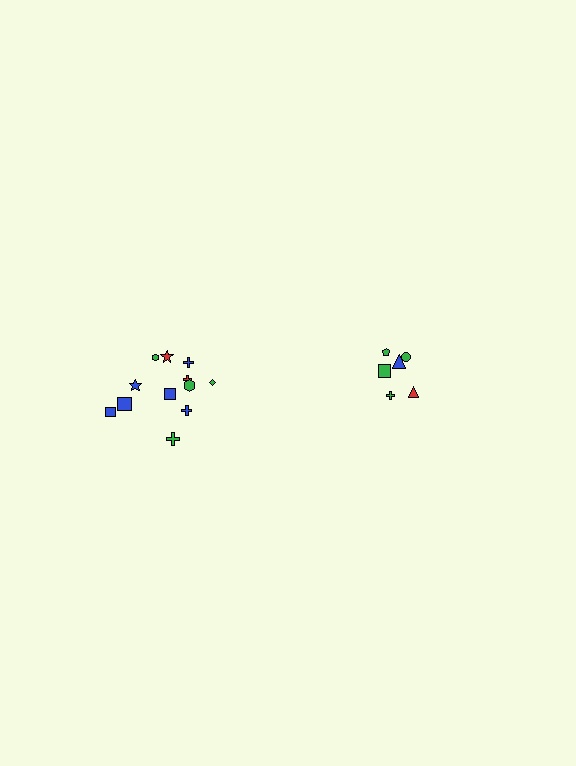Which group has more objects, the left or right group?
The left group.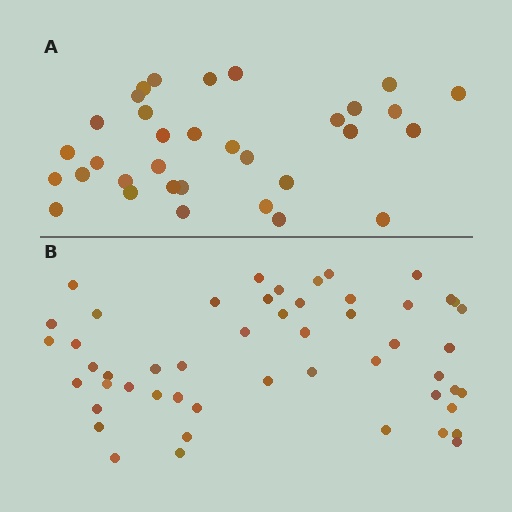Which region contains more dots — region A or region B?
Region B (the bottom region) has more dots.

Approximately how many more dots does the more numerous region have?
Region B has approximately 20 more dots than region A.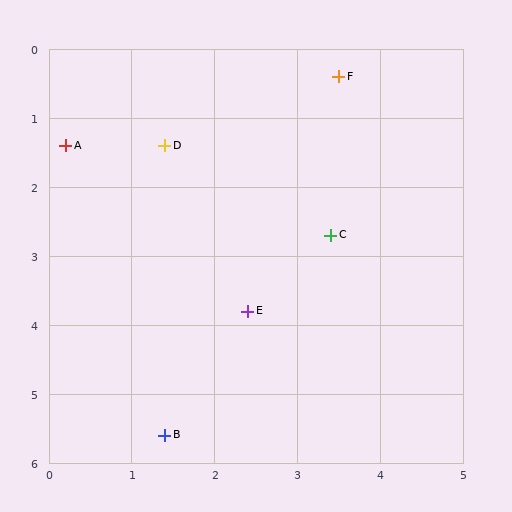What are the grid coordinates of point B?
Point B is at approximately (1.4, 5.6).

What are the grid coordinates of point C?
Point C is at approximately (3.4, 2.7).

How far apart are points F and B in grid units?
Points F and B are about 5.6 grid units apart.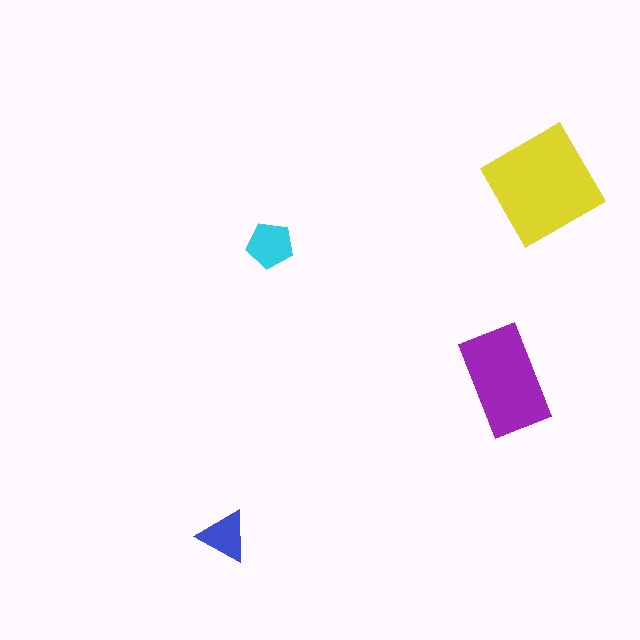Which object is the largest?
The yellow square.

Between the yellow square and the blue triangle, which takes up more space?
The yellow square.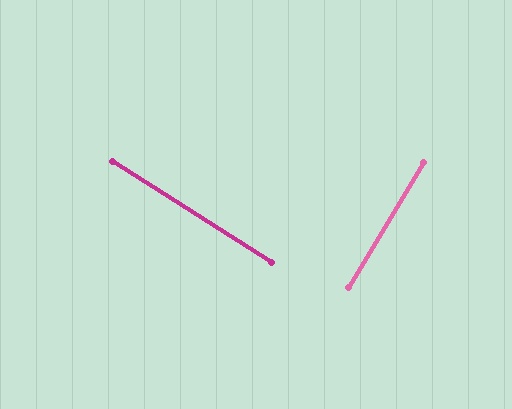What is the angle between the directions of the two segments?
Approximately 88 degrees.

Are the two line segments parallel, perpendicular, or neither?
Perpendicular — they meet at approximately 88°.